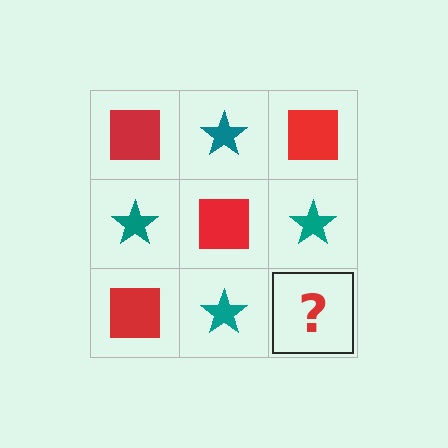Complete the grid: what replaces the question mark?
The question mark should be replaced with a red square.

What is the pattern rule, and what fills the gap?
The rule is that it alternates red square and teal star in a checkerboard pattern. The gap should be filled with a red square.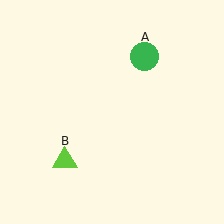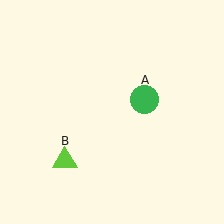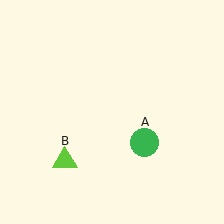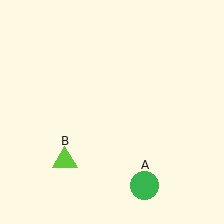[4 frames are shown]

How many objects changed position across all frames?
1 object changed position: green circle (object A).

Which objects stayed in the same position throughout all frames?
Lime triangle (object B) remained stationary.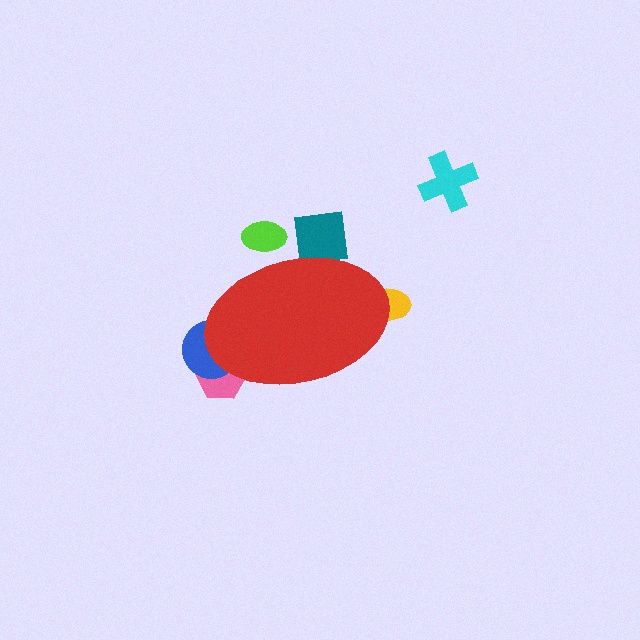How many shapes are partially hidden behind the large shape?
5 shapes are partially hidden.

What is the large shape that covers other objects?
A red ellipse.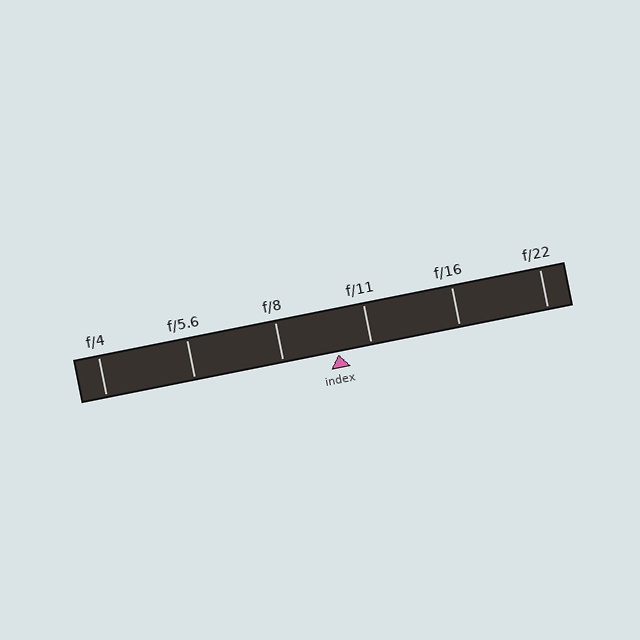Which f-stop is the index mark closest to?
The index mark is closest to f/11.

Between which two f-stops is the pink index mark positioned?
The index mark is between f/8 and f/11.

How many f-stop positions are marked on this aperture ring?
There are 6 f-stop positions marked.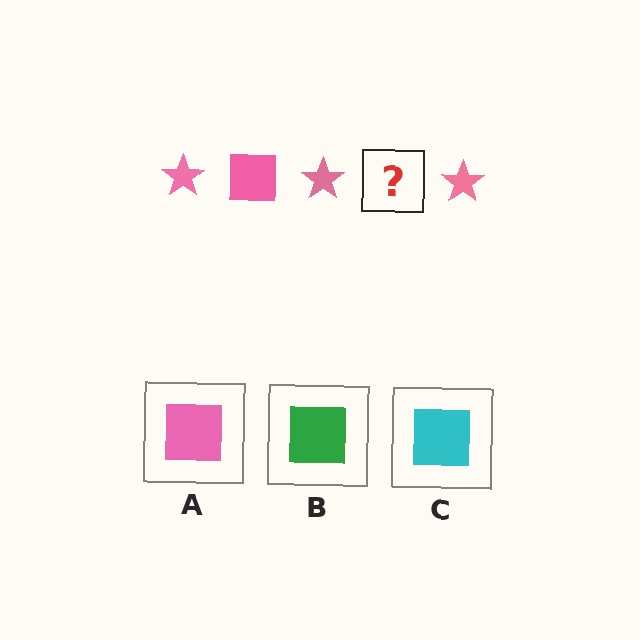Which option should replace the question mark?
Option A.